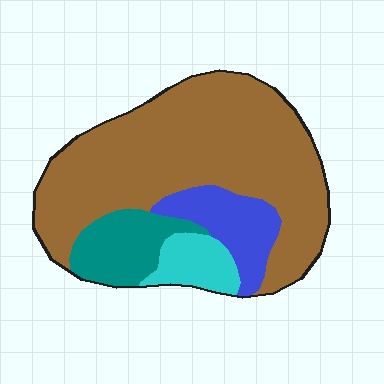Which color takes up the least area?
Cyan, at roughly 10%.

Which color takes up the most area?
Brown, at roughly 65%.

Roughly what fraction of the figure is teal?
Teal takes up about one eighth (1/8) of the figure.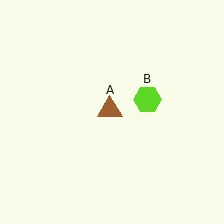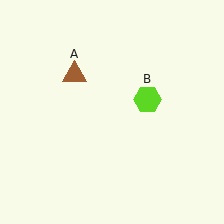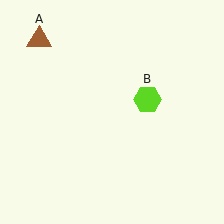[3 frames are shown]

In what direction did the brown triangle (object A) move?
The brown triangle (object A) moved up and to the left.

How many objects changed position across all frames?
1 object changed position: brown triangle (object A).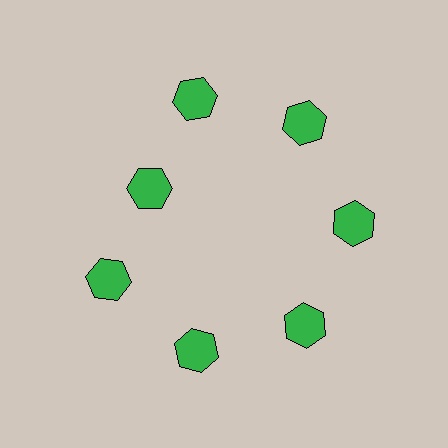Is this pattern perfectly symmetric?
No. The 7 green hexagons are arranged in a ring, but one element near the 10 o'clock position is pulled inward toward the center, breaking the 7-fold rotational symmetry.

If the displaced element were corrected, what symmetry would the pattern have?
It would have 7-fold rotational symmetry — the pattern would map onto itself every 51 degrees.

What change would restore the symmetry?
The symmetry would be restored by moving it outward, back onto the ring so that all 7 hexagons sit at equal angles and equal distance from the center.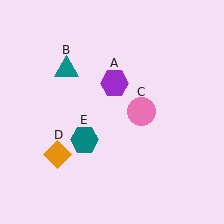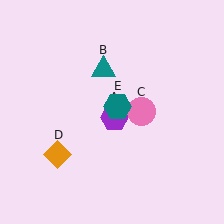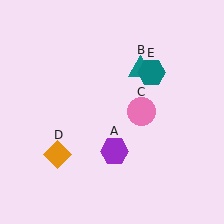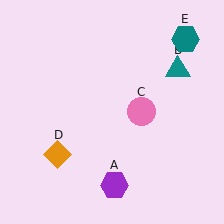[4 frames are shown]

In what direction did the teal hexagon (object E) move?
The teal hexagon (object E) moved up and to the right.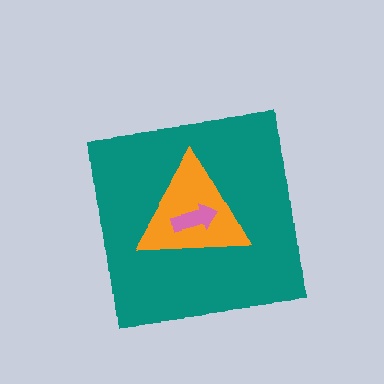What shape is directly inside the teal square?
The orange triangle.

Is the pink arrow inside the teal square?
Yes.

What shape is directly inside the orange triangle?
The pink arrow.